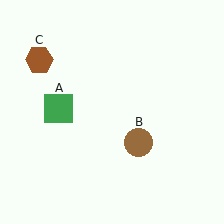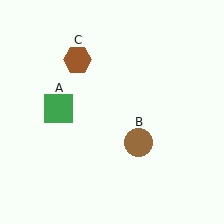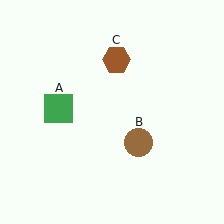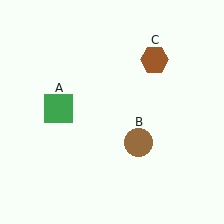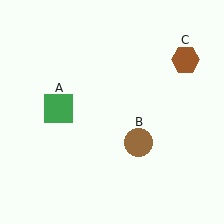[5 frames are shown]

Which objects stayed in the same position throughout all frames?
Green square (object A) and brown circle (object B) remained stationary.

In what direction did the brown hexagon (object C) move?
The brown hexagon (object C) moved right.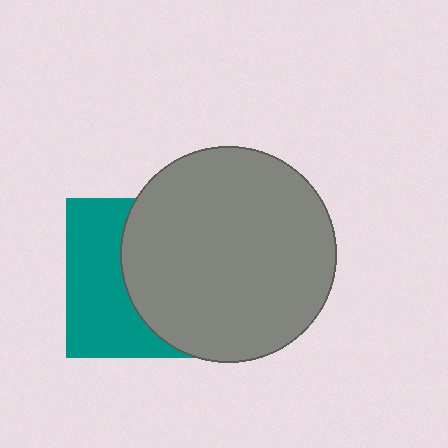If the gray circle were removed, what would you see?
You would see the complete teal square.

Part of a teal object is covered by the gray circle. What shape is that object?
It is a square.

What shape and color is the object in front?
The object in front is a gray circle.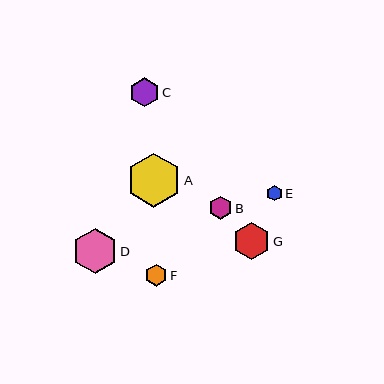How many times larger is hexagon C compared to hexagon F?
Hexagon C is approximately 1.3 times the size of hexagon F.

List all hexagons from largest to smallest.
From largest to smallest: A, D, G, C, B, F, E.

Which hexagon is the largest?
Hexagon A is the largest with a size of approximately 55 pixels.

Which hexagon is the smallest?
Hexagon E is the smallest with a size of approximately 15 pixels.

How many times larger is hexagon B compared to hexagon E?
Hexagon B is approximately 1.5 times the size of hexagon E.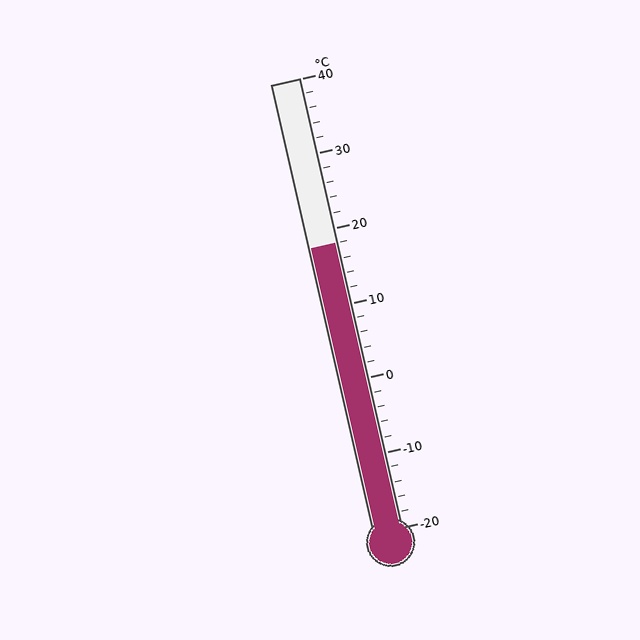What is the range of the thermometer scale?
The thermometer scale ranges from -20°C to 40°C.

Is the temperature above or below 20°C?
The temperature is below 20°C.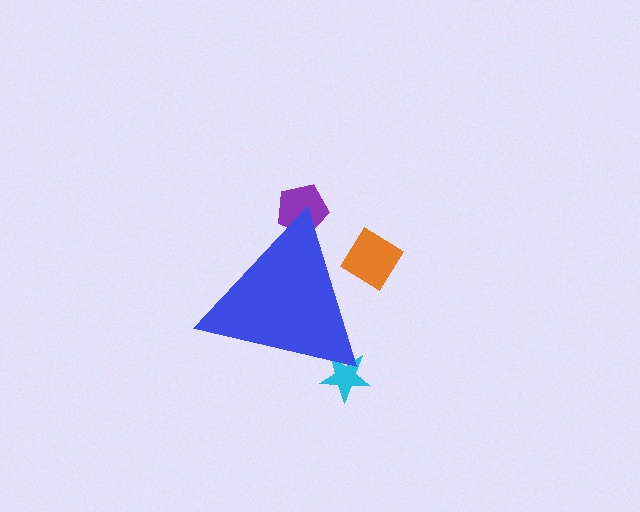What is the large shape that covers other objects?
A blue triangle.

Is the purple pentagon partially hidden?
Yes, the purple pentagon is partially hidden behind the blue triangle.